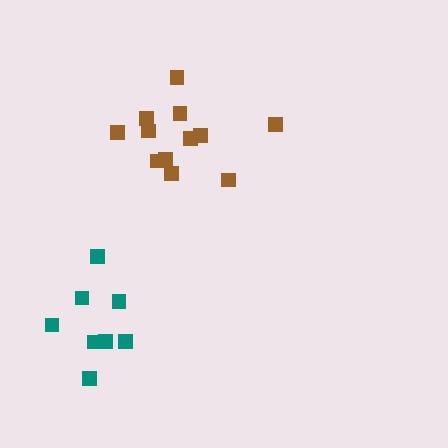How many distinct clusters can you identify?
There are 2 distinct clusters.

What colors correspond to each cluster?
The clusters are colored: brown, teal.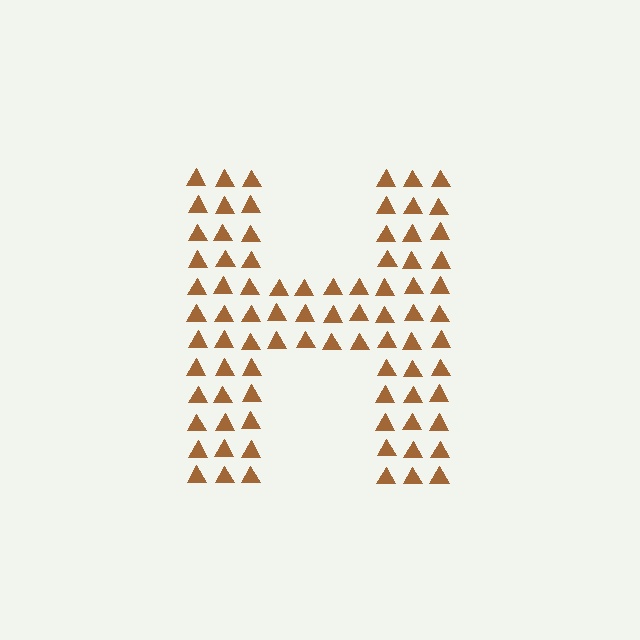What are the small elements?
The small elements are triangles.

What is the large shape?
The large shape is the letter H.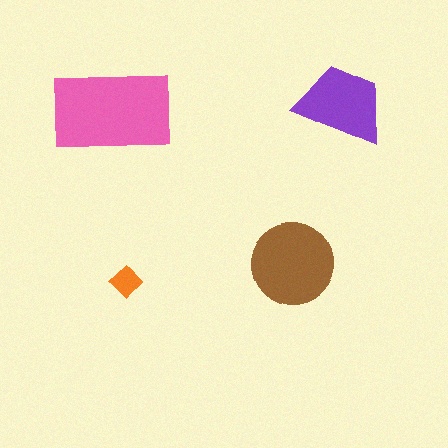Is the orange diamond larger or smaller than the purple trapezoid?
Smaller.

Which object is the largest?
The pink rectangle.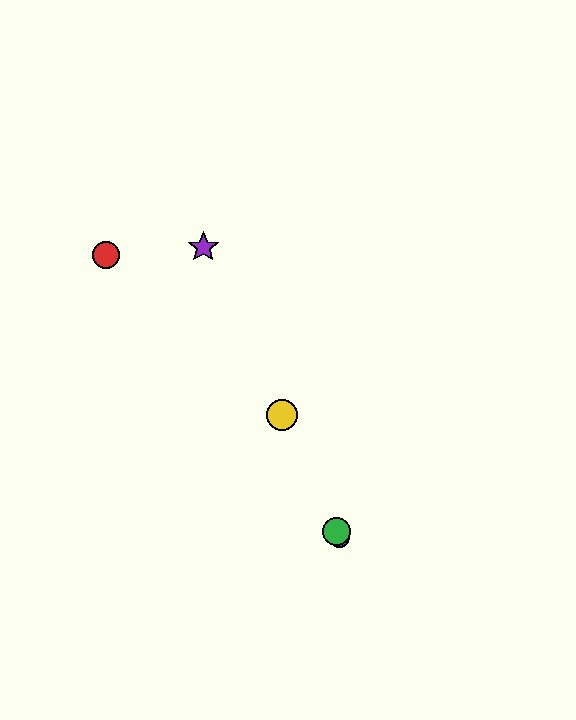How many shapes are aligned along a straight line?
4 shapes (the blue circle, the green circle, the yellow circle, the purple star) are aligned along a straight line.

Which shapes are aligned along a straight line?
The blue circle, the green circle, the yellow circle, the purple star are aligned along a straight line.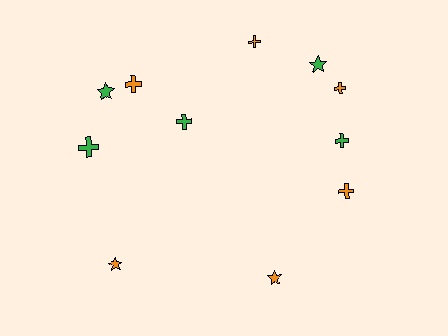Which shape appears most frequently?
Cross, with 7 objects.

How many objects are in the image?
There are 11 objects.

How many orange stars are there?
There are 2 orange stars.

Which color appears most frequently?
Orange, with 6 objects.